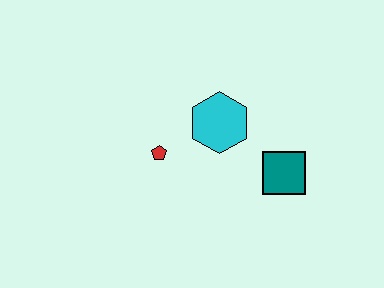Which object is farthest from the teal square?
The red pentagon is farthest from the teal square.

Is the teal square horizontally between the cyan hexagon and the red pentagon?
No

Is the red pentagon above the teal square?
Yes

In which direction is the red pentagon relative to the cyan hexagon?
The red pentagon is to the left of the cyan hexagon.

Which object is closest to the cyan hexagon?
The red pentagon is closest to the cyan hexagon.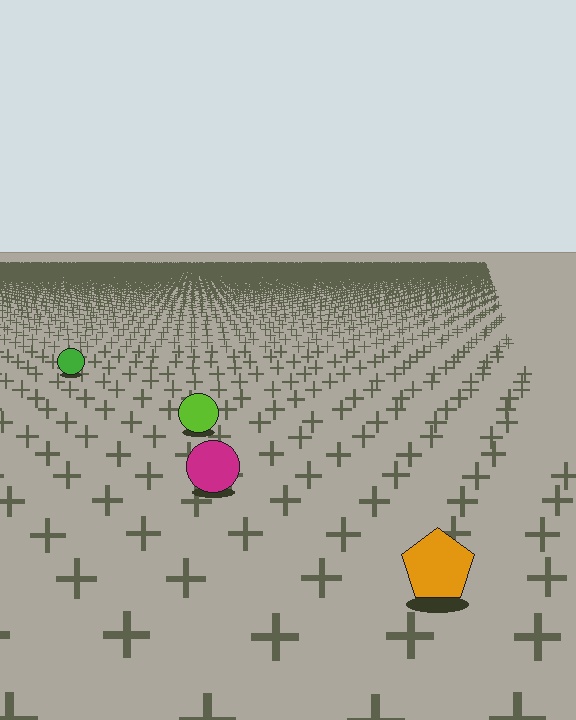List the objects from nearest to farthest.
From nearest to farthest: the orange pentagon, the magenta circle, the lime circle, the green circle.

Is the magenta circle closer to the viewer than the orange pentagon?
No. The orange pentagon is closer — you can tell from the texture gradient: the ground texture is coarser near it.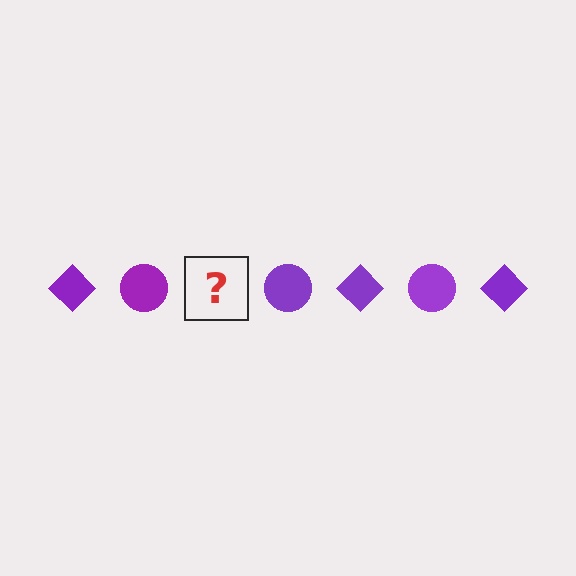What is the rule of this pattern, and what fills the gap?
The rule is that the pattern cycles through diamond, circle shapes in purple. The gap should be filled with a purple diamond.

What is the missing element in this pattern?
The missing element is a purple diamond.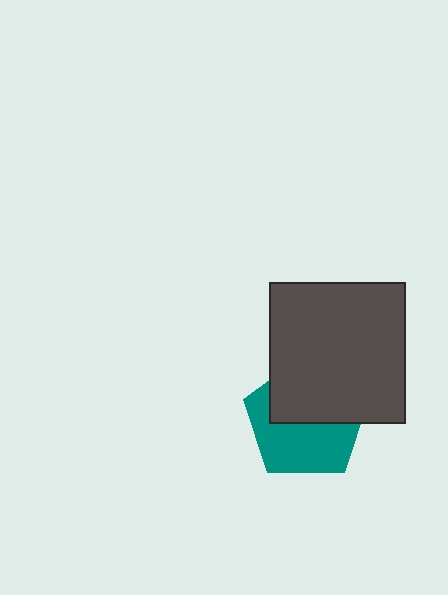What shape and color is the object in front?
The object in front is a dark gray rectangle.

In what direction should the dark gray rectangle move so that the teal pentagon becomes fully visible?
The dark gray rectangle should move up. That is the shortest direction to clear the overlap and leave the teal pentagon fully visible.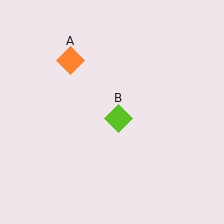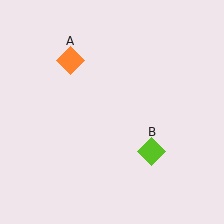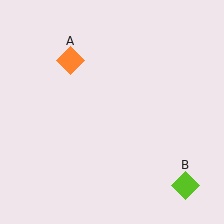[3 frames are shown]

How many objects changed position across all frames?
1 object changed position: lime diamond (object B).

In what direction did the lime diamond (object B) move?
The lime diamond (object B) moved down and to the right.